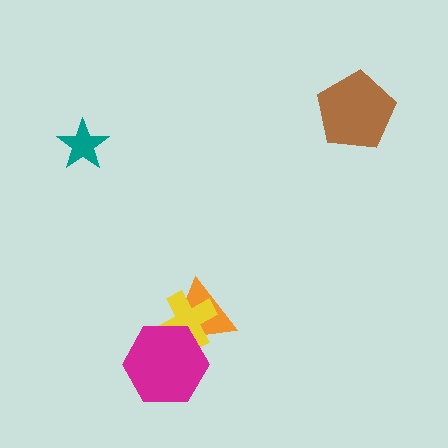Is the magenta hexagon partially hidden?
No, no other shape covers it.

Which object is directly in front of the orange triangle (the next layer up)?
The yellow cross is directly in front of the orange triangle.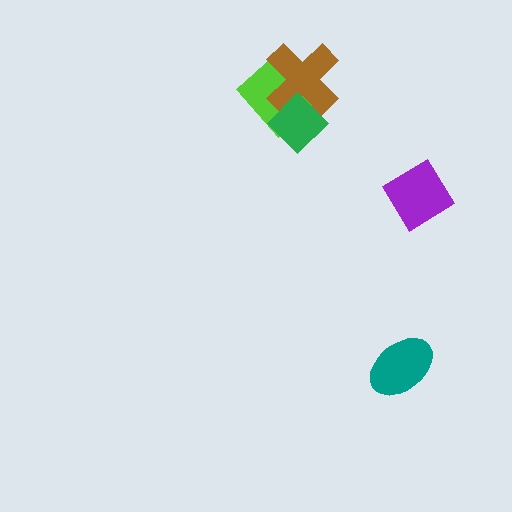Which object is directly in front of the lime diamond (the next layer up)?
The brown cross is directly in front of the lime diamond.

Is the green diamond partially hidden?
No, no other shape covers it.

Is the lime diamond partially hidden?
Yes, it is partially covered by another shape.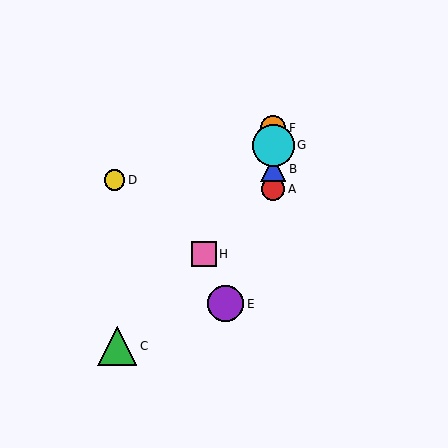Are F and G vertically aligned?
Yes, both are at x≈273.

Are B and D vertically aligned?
No, B is at x≈273 and D is at x≈114.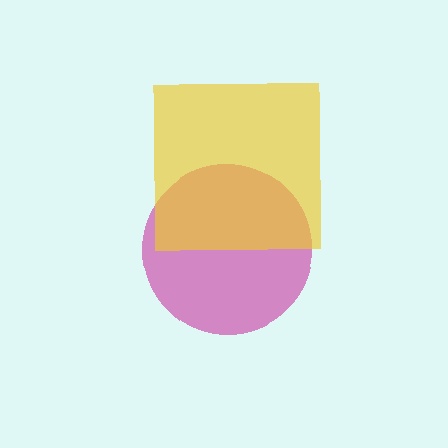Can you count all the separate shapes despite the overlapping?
Yes, there are 2 separate shapes.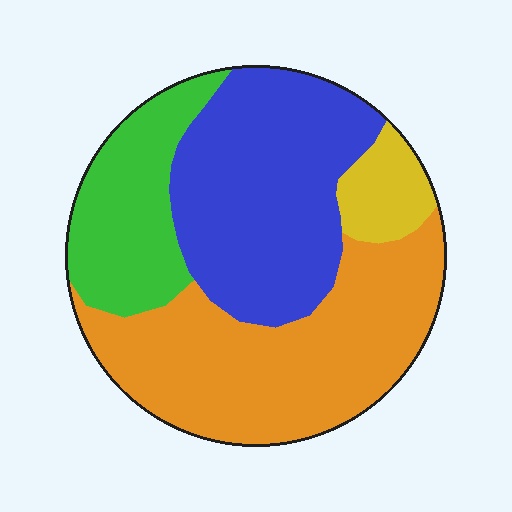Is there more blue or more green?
Blue.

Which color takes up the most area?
Orange, at roughly 40%.